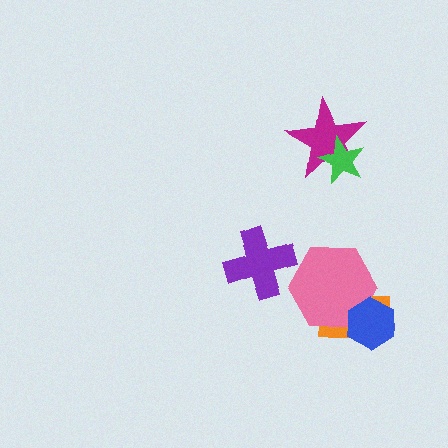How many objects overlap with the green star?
1 object overlaps with the green star.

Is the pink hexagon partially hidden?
Yes, it is partially covered by another shape.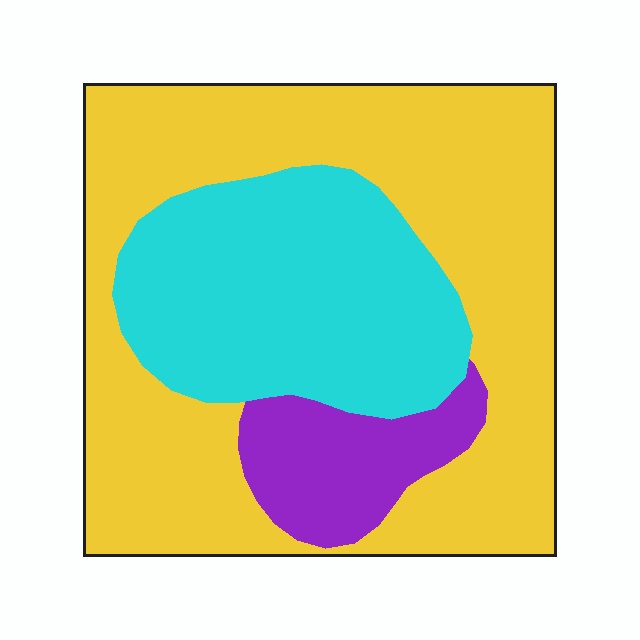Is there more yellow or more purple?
Yellow.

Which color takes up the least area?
Purple, at roughly 10%.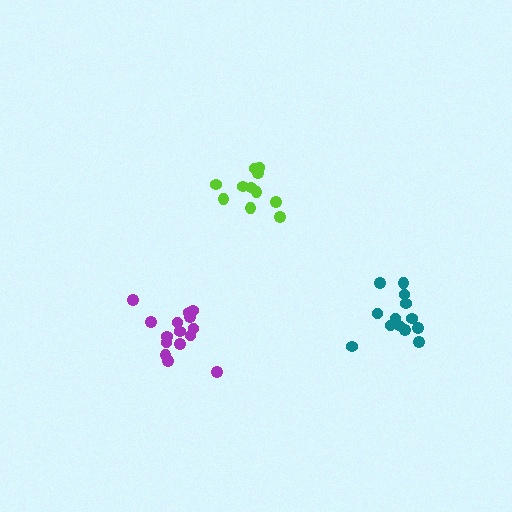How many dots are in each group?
Group 1: 11 dots, Group 2: 15 dots, Group 3: 13 dots (39 total).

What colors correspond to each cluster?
The clusters are colored: lime, purple, teal.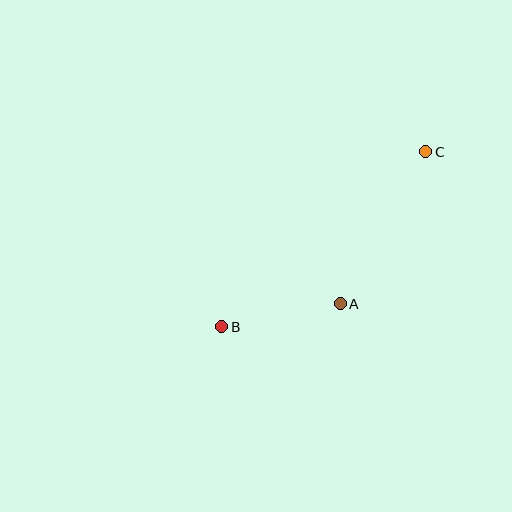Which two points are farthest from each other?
Points B and C are farthest from each other.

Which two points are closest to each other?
Points A and B are closest to each other.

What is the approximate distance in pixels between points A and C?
The distance between A and C is approximately 175 pixels.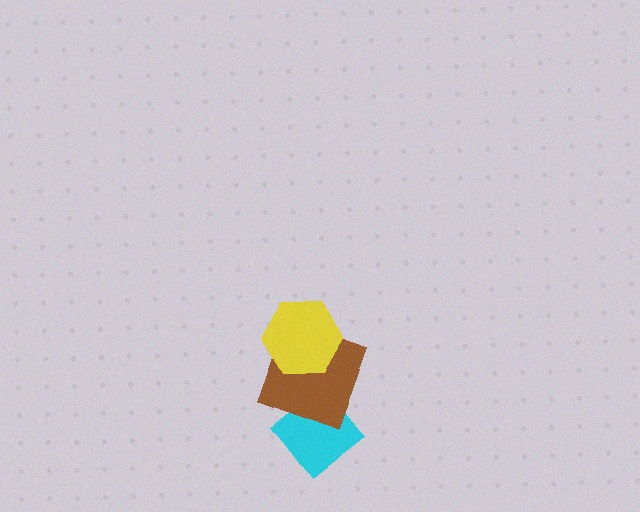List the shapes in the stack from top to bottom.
From top to bottom: the yellow hexagon, the brown square, the cyan diamond.